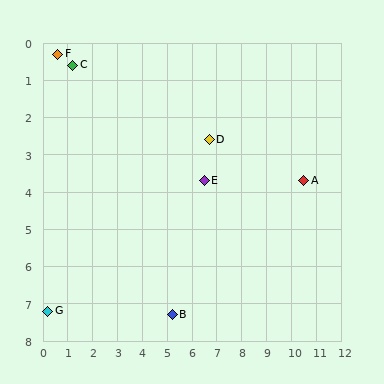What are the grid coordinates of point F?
Point F is at approximately (0.6, 0.3).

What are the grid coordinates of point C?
Point C is at approximately (1.2, 0.6).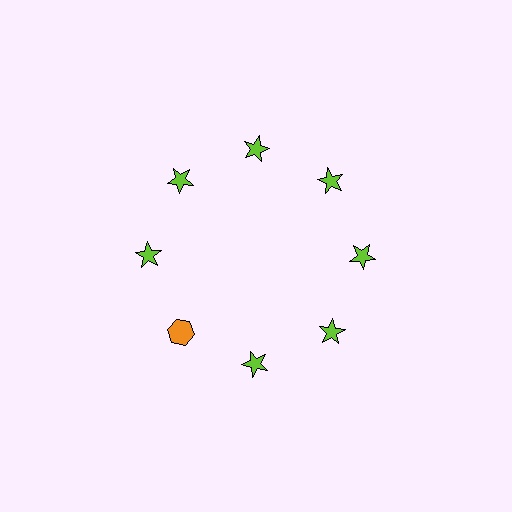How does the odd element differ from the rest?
It differs in both color (orange instead of lime) and shape (hexagon instead of star).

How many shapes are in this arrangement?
There are 8 shapes arranged in a ring pattern.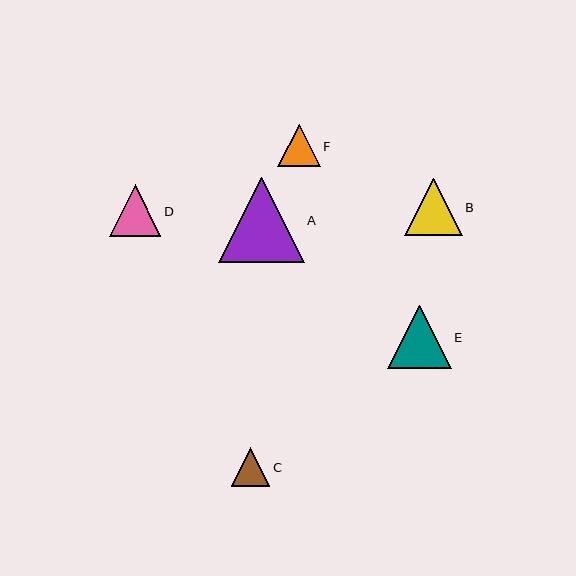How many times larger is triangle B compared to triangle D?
Triangle B is approximately 1.1 times the size of triangle D.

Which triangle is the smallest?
Triangle C is the smallest with a size of approximately 39 pixels.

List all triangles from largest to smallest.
From largest to smallest: A, E, B, D, F, C.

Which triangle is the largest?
Triangle A is the largest with a size of approximately 85 pixels.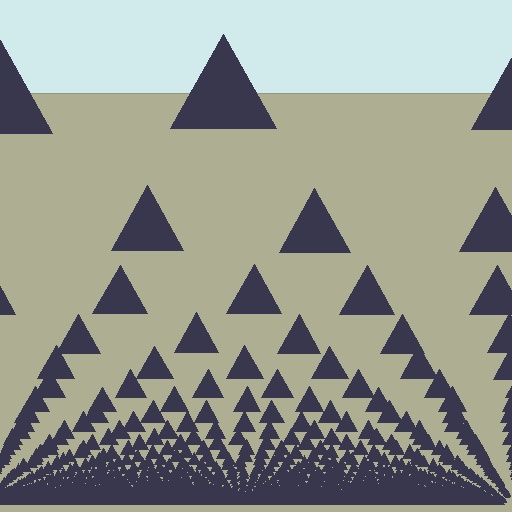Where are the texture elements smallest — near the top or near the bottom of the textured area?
Near the bottom.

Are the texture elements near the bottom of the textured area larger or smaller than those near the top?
Smaller. The gradient is inverted — elements near the bottom are smaller and denser.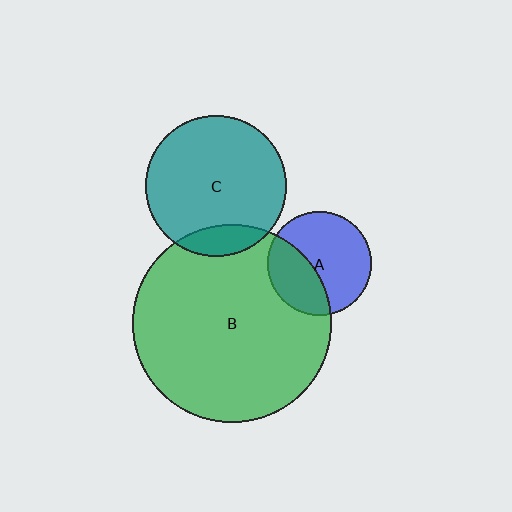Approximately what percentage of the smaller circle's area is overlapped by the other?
Approximately 35%.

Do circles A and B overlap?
Yes.